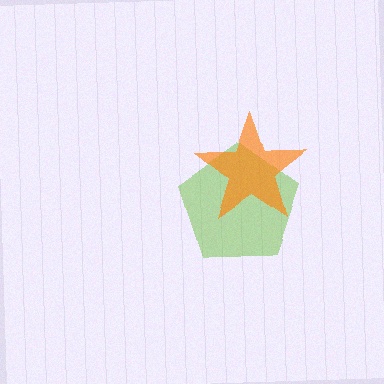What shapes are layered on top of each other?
The layered shapes are: a lime pentagon, an orange star.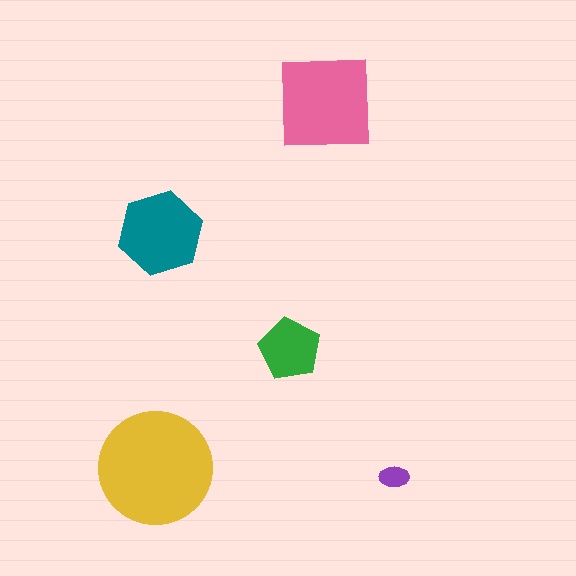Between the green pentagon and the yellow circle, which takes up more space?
The yellow circle.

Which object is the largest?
The yellow circle.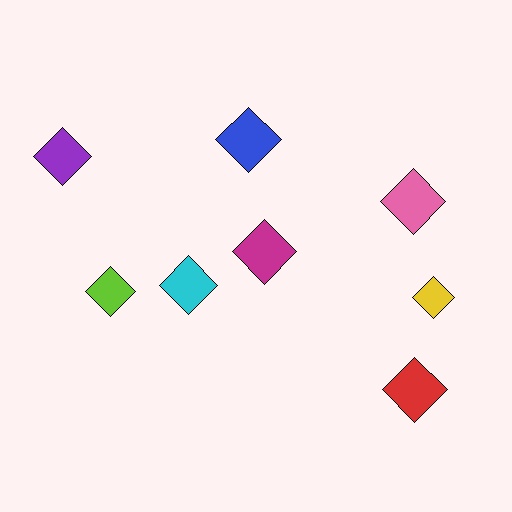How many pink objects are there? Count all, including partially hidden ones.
There is 1 pink object.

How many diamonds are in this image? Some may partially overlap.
There are 8 diamonds.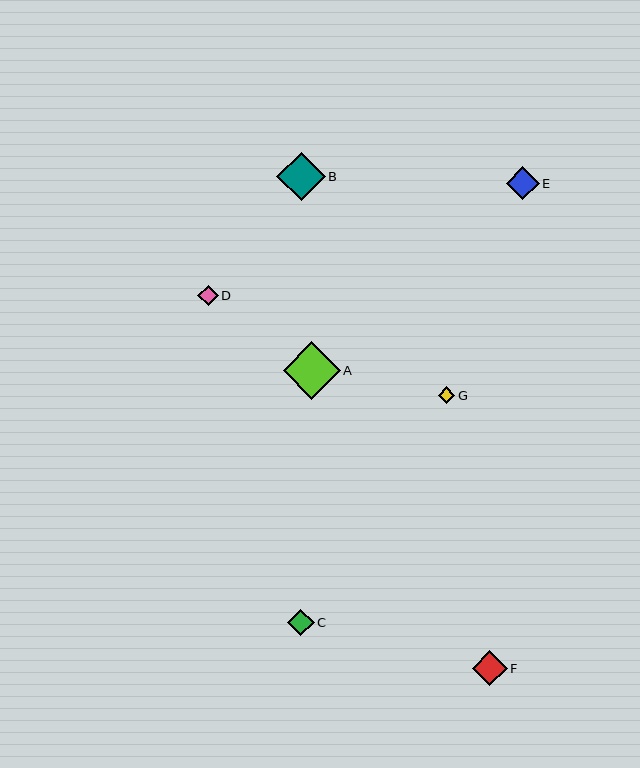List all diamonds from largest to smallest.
From largest to smallest: A, B, F, E, C, D, G.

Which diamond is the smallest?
Diamond G is the smallest with a size of approximately 16 pixels.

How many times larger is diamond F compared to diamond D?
Diamond F is approximately 1.7 times the size of diamond D.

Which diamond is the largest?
Diamond A is the largest with a size of approximately 57 pixels.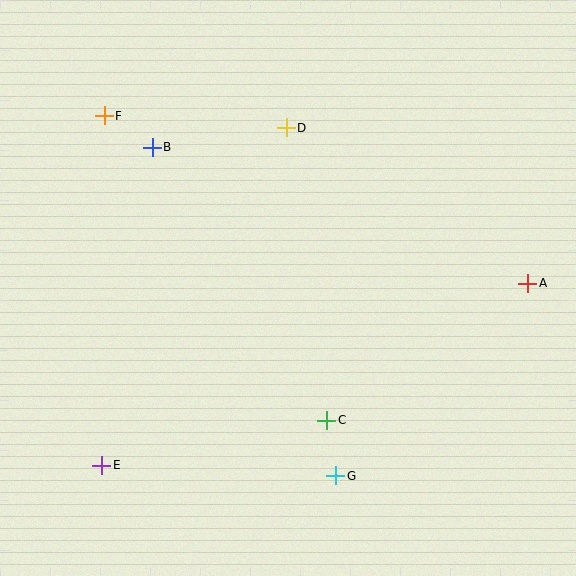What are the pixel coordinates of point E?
Point E is at (102, 465).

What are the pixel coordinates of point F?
Point F is at (104, 116).